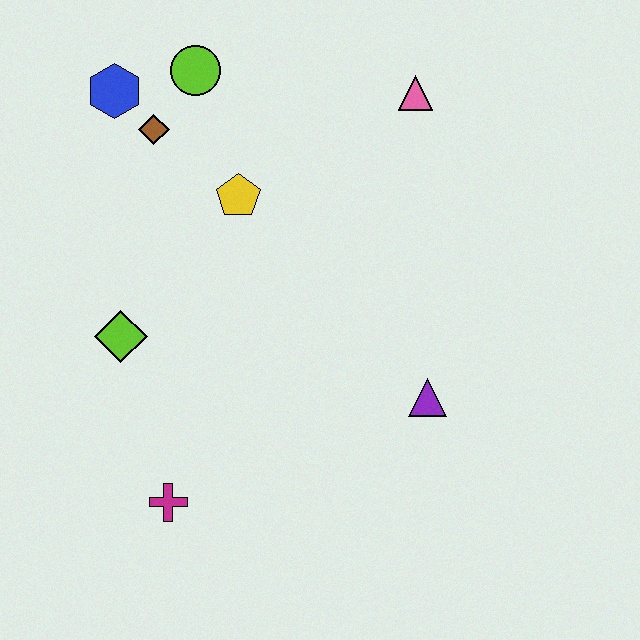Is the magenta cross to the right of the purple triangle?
No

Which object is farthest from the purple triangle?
The blue hexagon is farthest from the purple triangle.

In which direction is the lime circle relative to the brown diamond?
The lime circle is above the brown diamond.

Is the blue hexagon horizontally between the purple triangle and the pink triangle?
No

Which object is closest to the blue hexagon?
The brown diamond is closest to the blue hexagon.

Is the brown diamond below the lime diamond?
No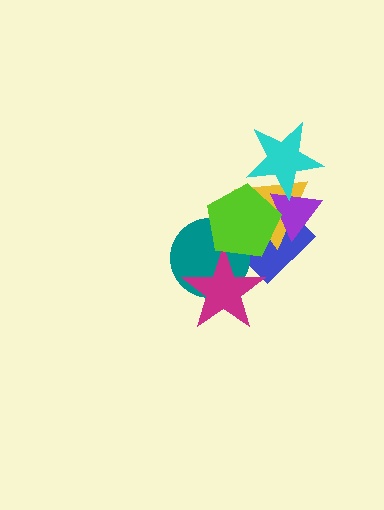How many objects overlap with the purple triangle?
4 objects overlap with the purple triangle.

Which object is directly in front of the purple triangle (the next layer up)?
The cyan star is directly in front of the purple triangle.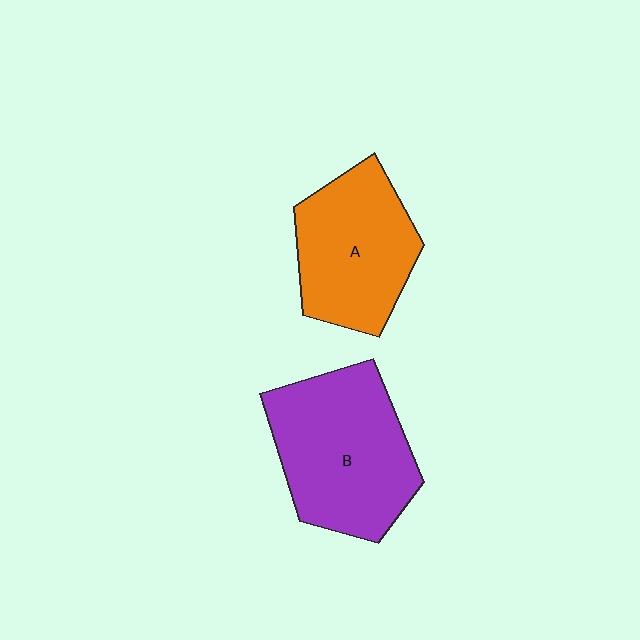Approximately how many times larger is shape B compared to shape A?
Approximately 1.2 times.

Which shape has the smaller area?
Shape A (orange).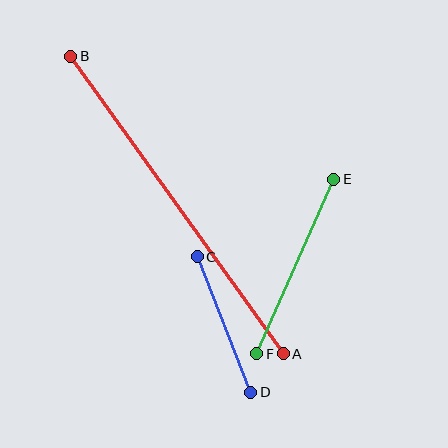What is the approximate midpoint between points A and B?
The midpoint is at approximately (177, 205) pixels.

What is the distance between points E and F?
The distance is approximately 191 pixels.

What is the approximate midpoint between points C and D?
The midpoint is at approximately (224, 325) pixels.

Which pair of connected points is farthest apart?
Points A and B are farthest apart.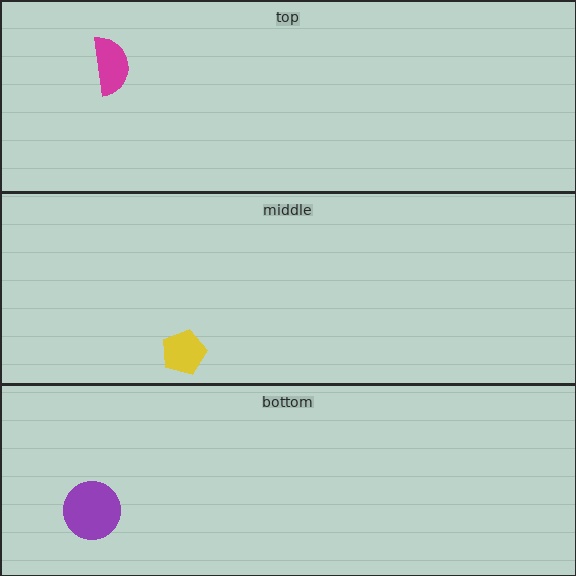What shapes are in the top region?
The magenta semicircle.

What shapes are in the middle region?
The yellow pentagon.